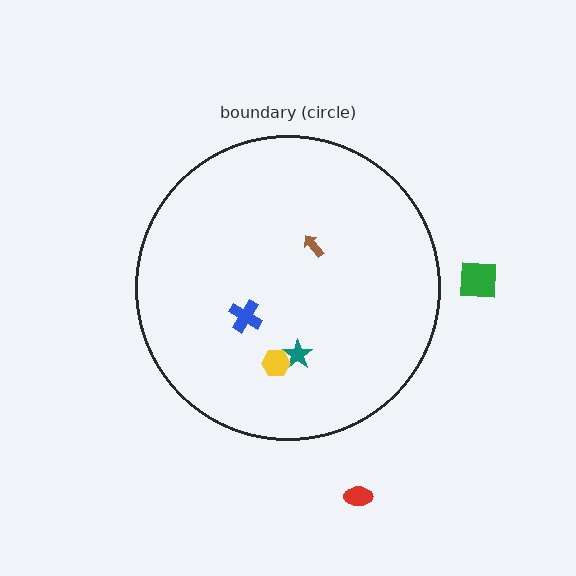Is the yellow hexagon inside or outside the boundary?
Inside.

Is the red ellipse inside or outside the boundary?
Outside.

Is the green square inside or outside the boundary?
Outside.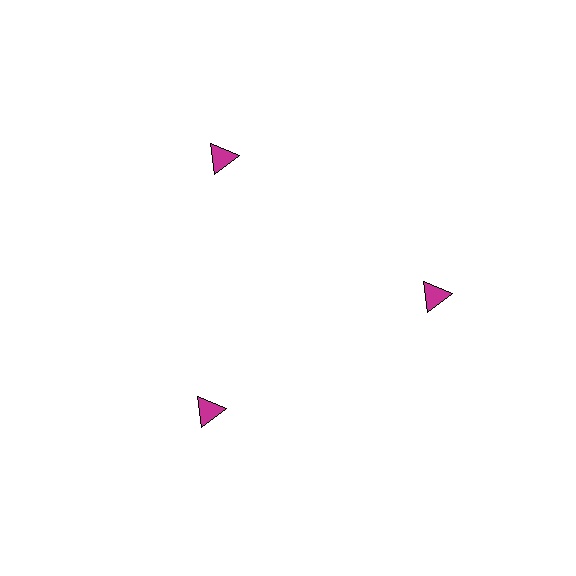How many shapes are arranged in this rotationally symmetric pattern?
There are 3 shapes, arranged in 3 groups of 1.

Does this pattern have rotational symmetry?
Yes, this pattern has 3-fold rotational symmetry. It looks the same after rotating 120 degrees around the center.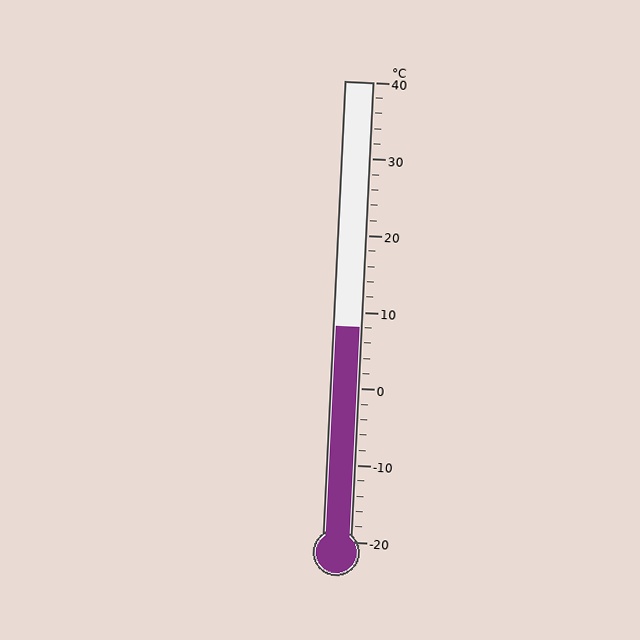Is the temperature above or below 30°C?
The temperature is below 30°C.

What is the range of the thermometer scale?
The thermometer scale ranges from -20°C to 40°C.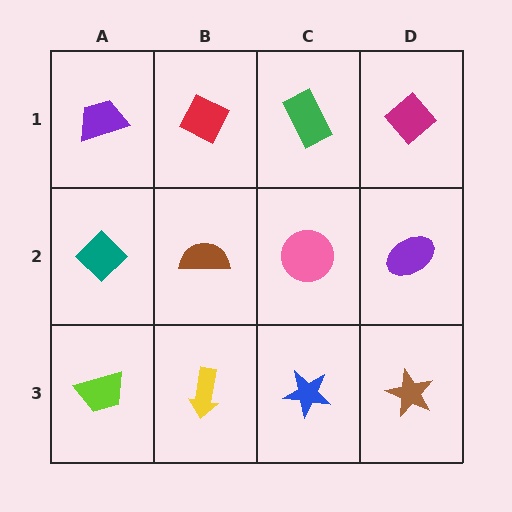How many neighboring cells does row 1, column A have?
2.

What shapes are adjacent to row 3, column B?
A brown semicircle (row 2, column B), a lime trapezoid (row 3, column A), a blue star (row 3, column C).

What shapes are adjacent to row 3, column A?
A teal diamond (row 2, column A), a yellow arrow (row 3, column B).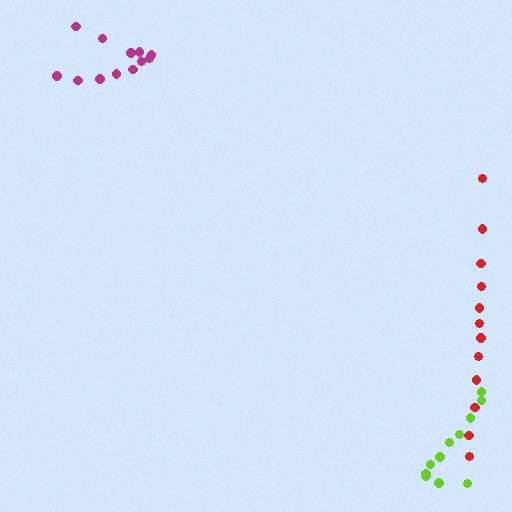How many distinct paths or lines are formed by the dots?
There are 3 distinct paths.